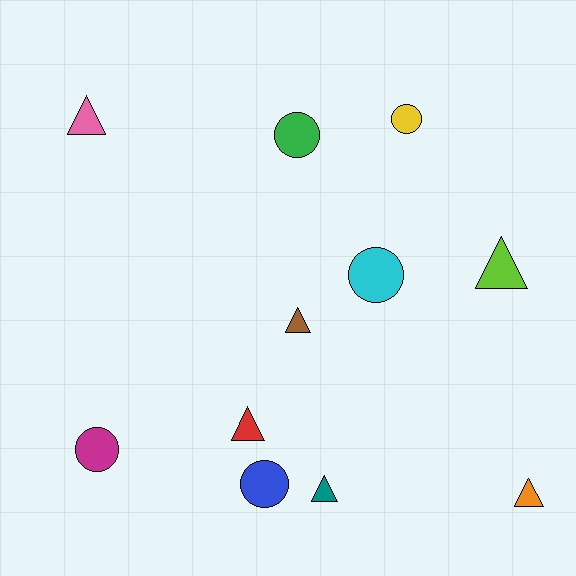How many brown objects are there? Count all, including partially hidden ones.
There is 1 brown object.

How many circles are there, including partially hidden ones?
There are 5 circles.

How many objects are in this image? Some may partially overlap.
There are 11 objects.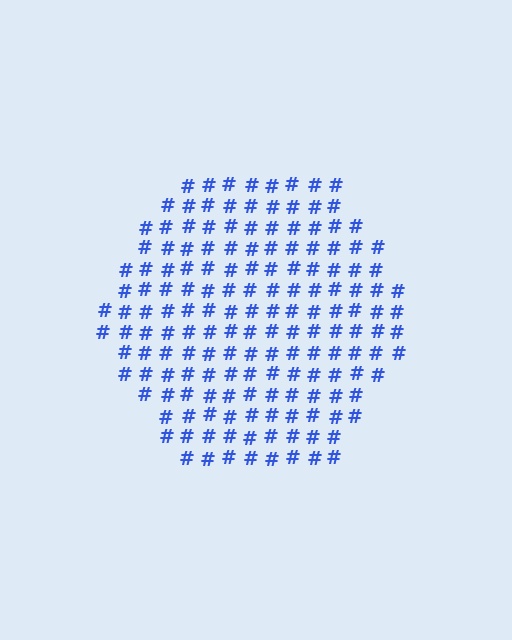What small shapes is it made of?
It is made of small hash symbols.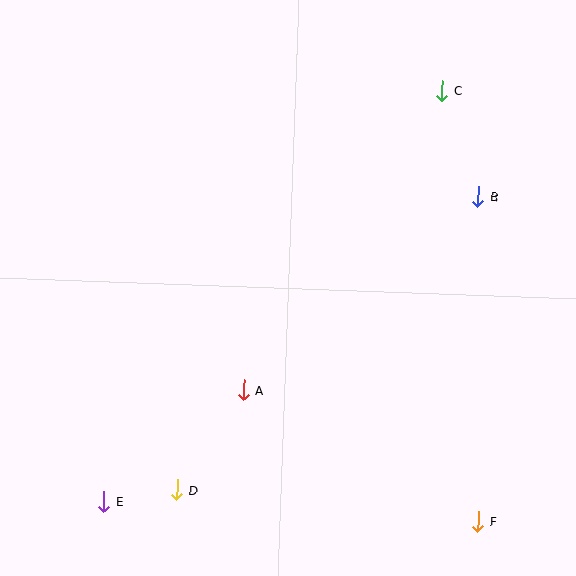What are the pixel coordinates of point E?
Point E is at (104, 502).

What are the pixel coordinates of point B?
Point B is at (478, 197).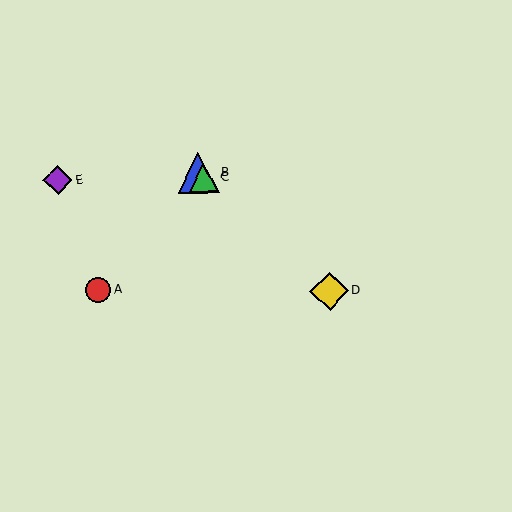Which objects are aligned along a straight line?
Objects B, C, D are aligned along a straight line.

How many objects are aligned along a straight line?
3 objects (B, C, D) are aligned along a straight line.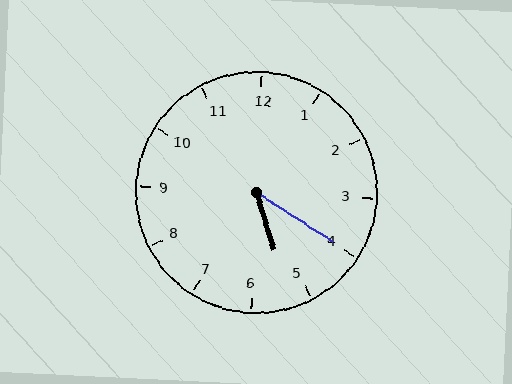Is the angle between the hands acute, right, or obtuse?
It is acute.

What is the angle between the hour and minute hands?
Approximately 40 degrees.